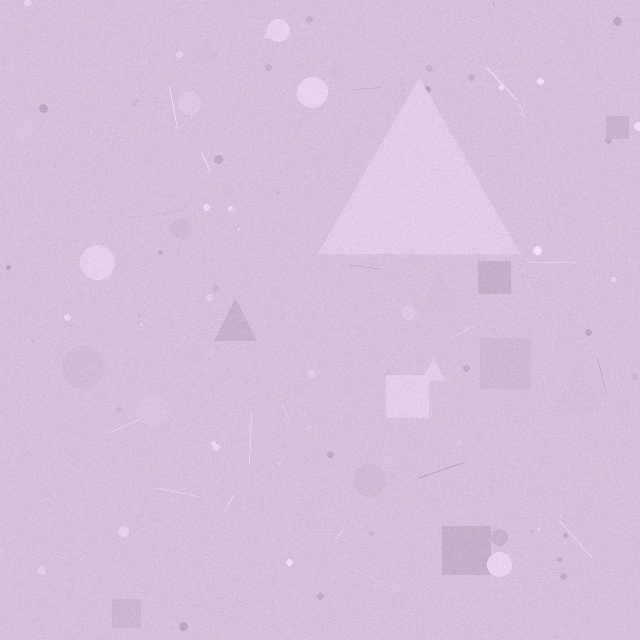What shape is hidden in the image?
A triangle is hidden in the image.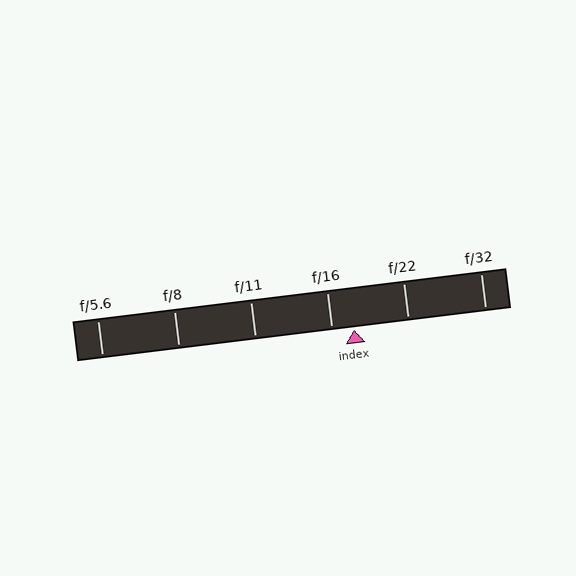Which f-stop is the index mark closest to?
The index mark is closest to f/16.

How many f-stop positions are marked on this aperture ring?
There are 6 f-stop positions marked.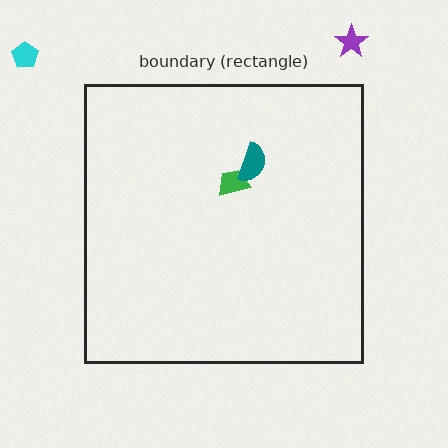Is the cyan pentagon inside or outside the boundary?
Outside.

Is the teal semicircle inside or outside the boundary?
Inside.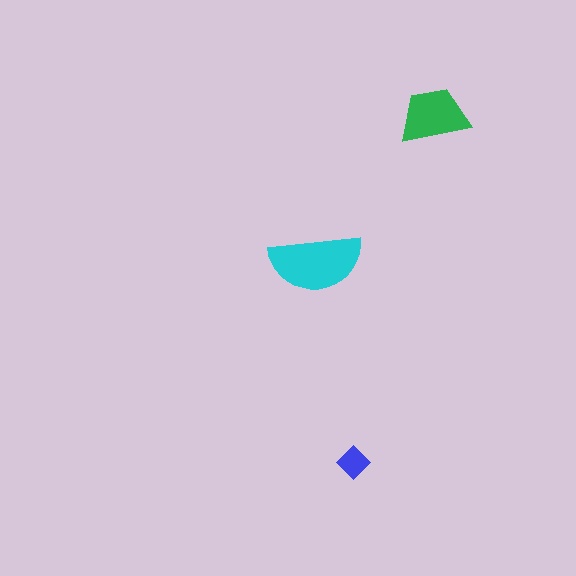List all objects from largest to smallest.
The cyan semicircle, the green trapezoid, the blue diamond.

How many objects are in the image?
There are 3 objects in the image.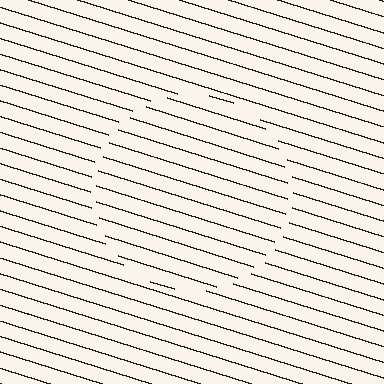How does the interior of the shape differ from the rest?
The interior of the shape contains the same grating, shifted by half a period — the contour is defined by the phase discontinuity where line-ends from the inner and outer gratings abut.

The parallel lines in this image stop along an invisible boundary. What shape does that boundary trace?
An illusory circle. The interior of the shape contains the same grating, shifted by half a period — the contour is defined by the phase discontinuity where line-ends from the inner and outer gratings abut.